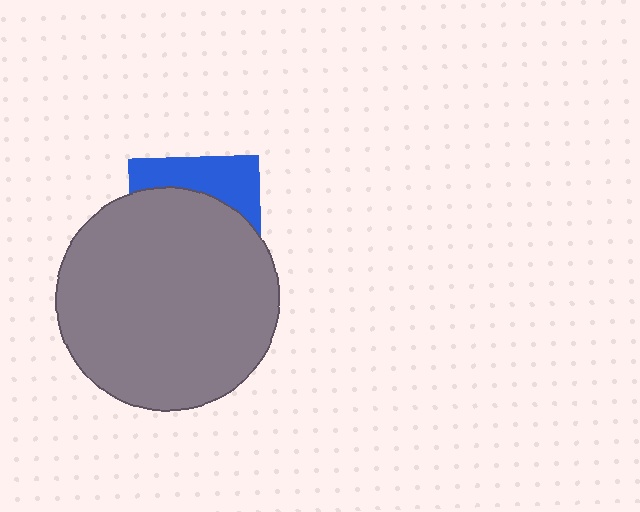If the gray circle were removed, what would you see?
You would see the complete blue square.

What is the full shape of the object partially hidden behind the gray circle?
The partially hidden object is a blue square.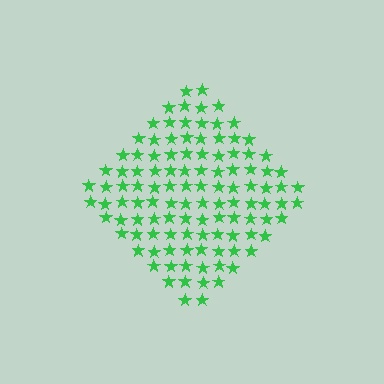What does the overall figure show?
The overall figure shows a diamond.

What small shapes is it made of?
It is made of small stars.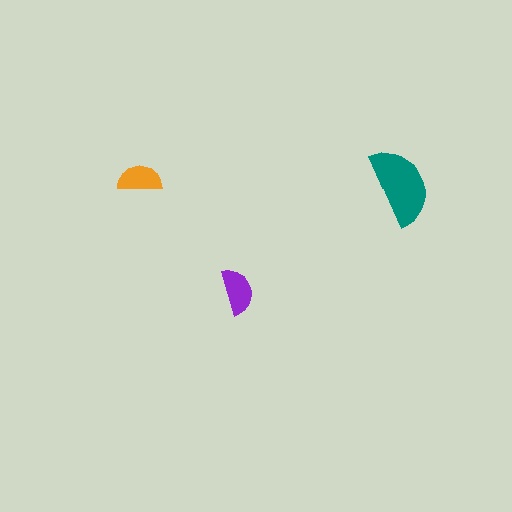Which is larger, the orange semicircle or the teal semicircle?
The teal one.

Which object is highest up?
The orange semicircle is topmost.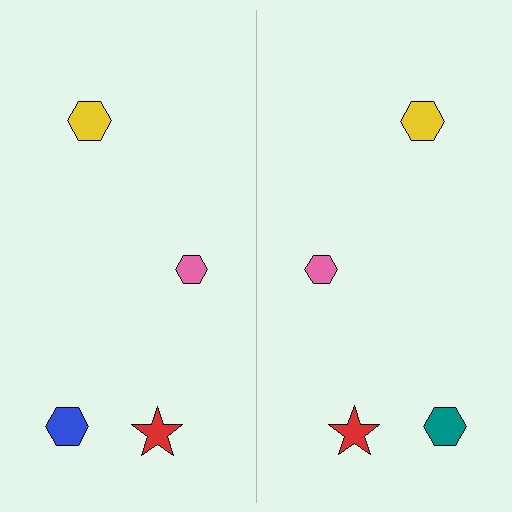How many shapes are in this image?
There are 8 shapes in this image.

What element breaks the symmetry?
The teal hexagon on the right side breaks the symmetry — its mirror counterpart is blue.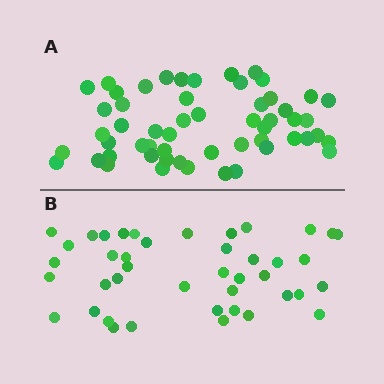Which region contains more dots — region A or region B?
Region A (the top region) has more dots.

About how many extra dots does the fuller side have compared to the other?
Region A has approximately 15 more dots than region B.